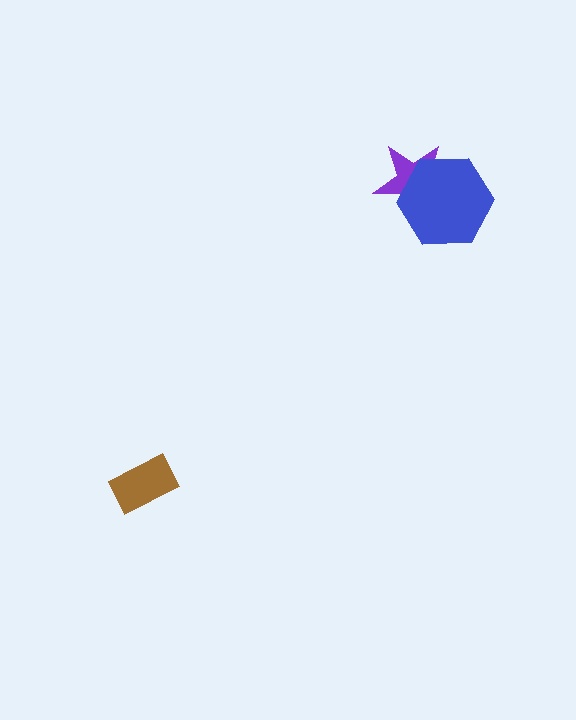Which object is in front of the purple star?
The blue hexagon is in front of the purple star.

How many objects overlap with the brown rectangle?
0 objects overlap with the brown rectangle.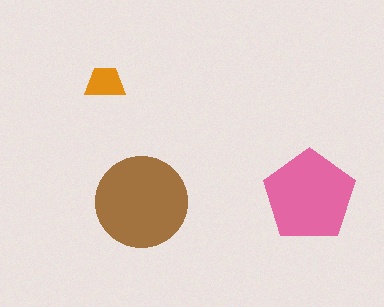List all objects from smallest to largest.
The orange trapezoid, the pink pentagon, the brown circle.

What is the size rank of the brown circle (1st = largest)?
1st.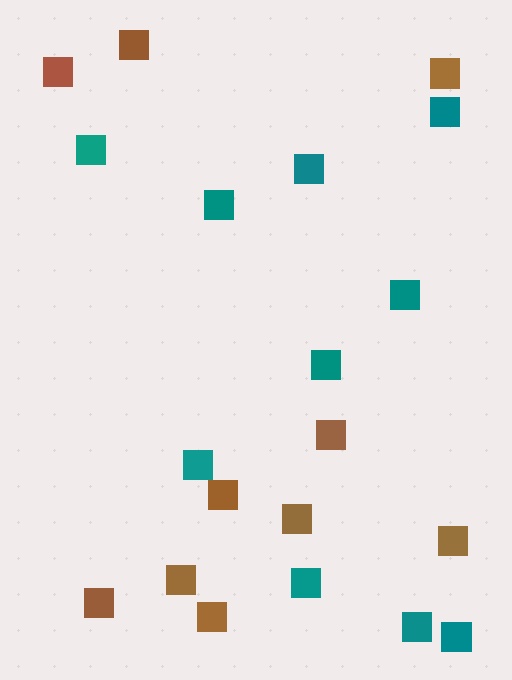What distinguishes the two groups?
There are 2 groups: one group of brown squares (10) and one group of teal squares (10).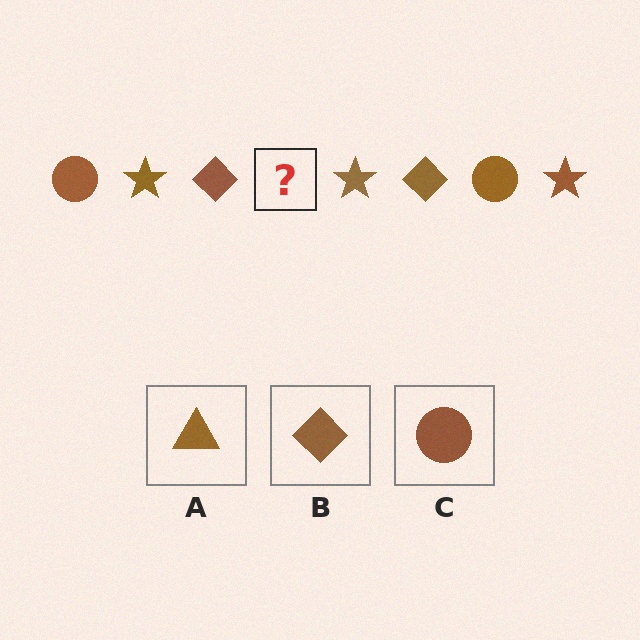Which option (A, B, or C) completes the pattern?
C.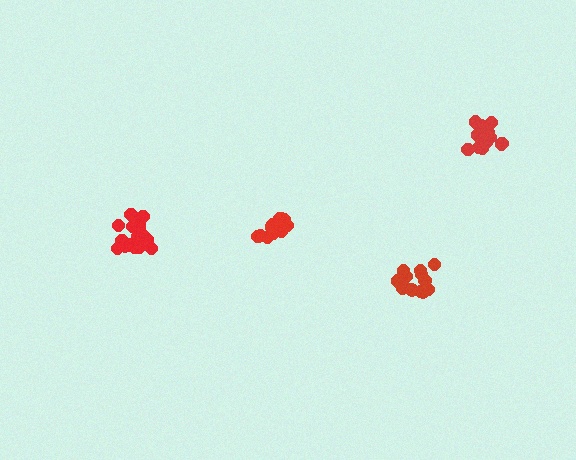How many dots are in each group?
Group 1: 13 dots, Group 2: 19 dots, Group 3: 13 dots, Group 4: 16 dots (61 total).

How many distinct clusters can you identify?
There are 4 distinct clusters.